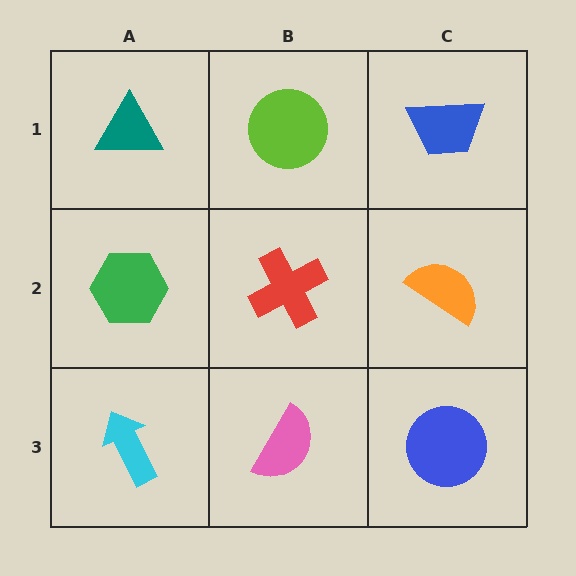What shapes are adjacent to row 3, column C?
An orange semicircle (row 2, column C), a pink semicircle (row 3, column B).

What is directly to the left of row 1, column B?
A teal triangle.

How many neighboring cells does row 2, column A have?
3.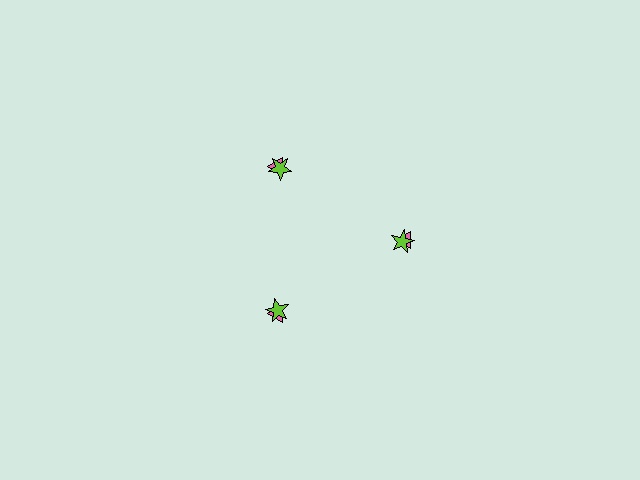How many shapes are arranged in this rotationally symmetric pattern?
There are 6 shapes, arranged in 3 groups of 2.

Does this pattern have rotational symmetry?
Yes, this pattern has 3-fold rotational symmetry. It looks the same after rotating 120 degrees around the center.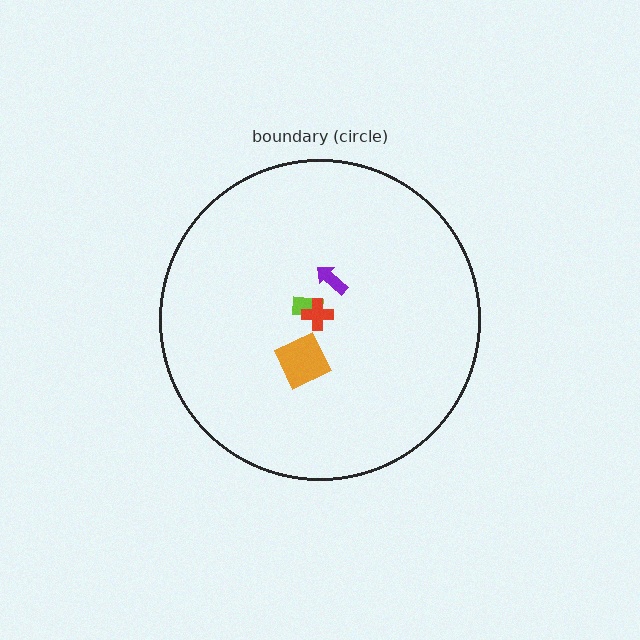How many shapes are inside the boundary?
4 inside, 0 outside.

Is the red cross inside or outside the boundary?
Inside.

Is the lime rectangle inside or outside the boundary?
Inside.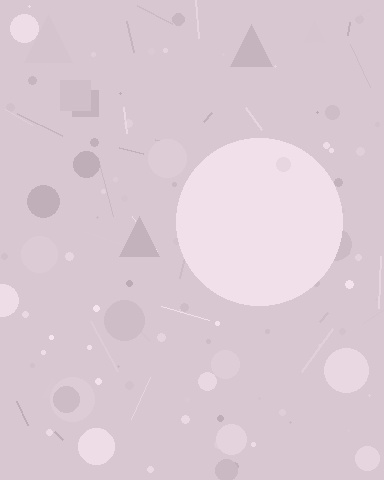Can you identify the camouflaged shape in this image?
The camouflaged shape is a circle.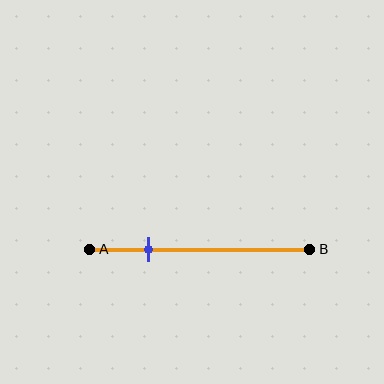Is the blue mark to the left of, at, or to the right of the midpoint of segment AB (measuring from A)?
The blue mark is to the left of the midpoint of segment AB.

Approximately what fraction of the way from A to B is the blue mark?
The blue mark is approximately 25% of the way from A to B.